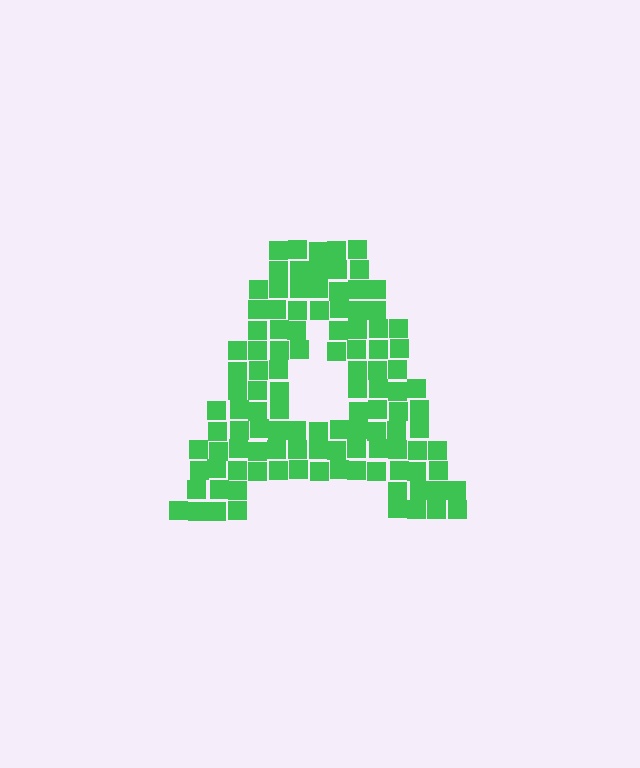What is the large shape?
The large shape is the letter A.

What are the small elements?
The small elements are squares.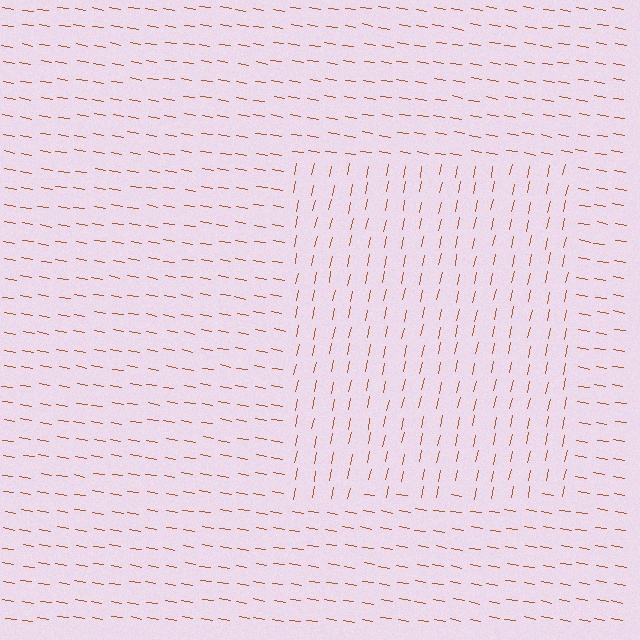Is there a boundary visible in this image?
Yes, there is a texture boundary formed by a change in line orientation.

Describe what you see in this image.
The image is filled with small brown line segments. A rectangle region in the image has lines oriented differently from the surrounding lines, creating a visible texture boundary.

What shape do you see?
I see a rectangle.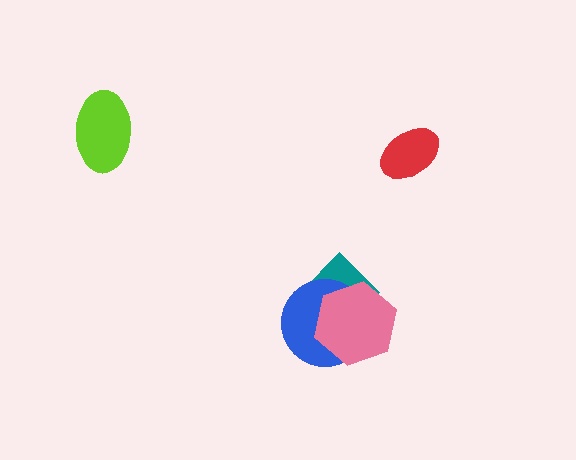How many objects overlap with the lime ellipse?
0 objects overlap with the lime ellipse.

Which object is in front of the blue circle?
The pink hexagon is in front of the blue circle.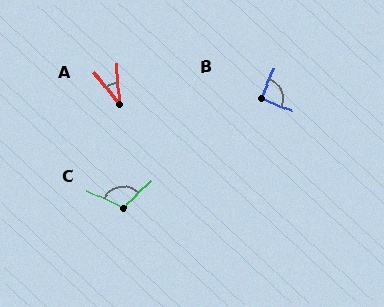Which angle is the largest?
C, at approximately 112 degrees.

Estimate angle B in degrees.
Approximately 89 degrees.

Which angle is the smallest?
A, at approximately 34 degrees.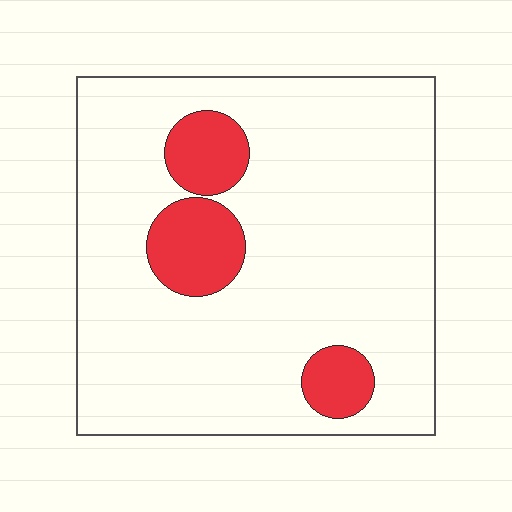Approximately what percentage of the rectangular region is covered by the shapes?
Approximately 15%.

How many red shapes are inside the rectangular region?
3.